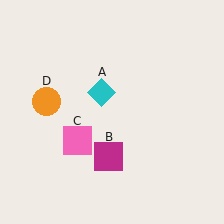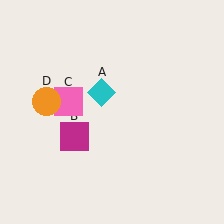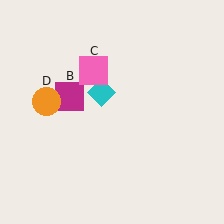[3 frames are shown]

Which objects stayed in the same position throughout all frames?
Cyan diamond (object A) and orange circle (object D) remained stationary.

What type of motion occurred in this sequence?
The magenta square (object B), pink square (object C) rotated clockwise around the center of the scene.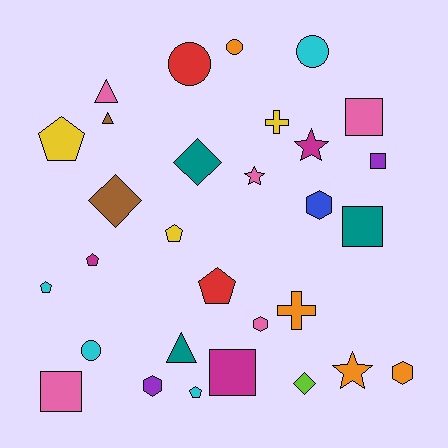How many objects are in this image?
There are 30 objects.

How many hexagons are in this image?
There are 4 hexagons.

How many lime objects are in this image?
There is 1 lime object.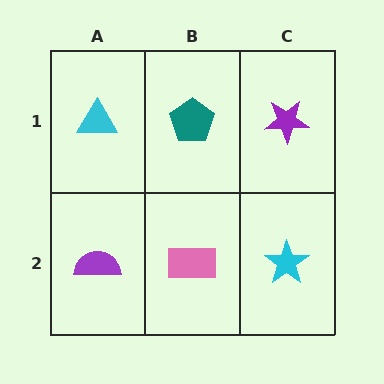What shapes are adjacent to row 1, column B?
A pink rectangle (row 2, column B), a cyan triangle (row 1, column A), a purple star (row 1, column C).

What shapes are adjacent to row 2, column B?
A teal pentagon (row 1, column B), a purple semicircle (row 2, column A), a cyan star (row 2, column C).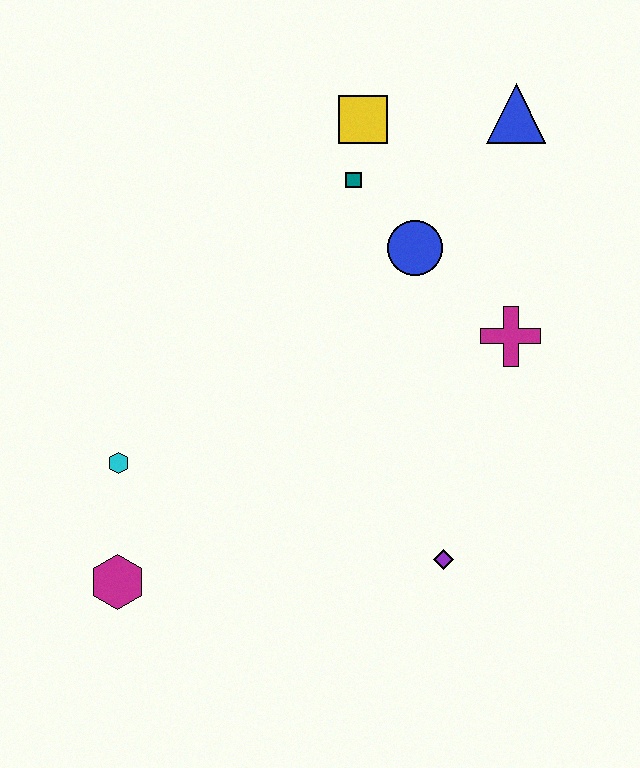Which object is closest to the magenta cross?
The blue circle is closest to the magenta cross.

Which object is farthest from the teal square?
The magenta hexagon is farthest from the teal square.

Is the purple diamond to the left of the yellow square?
No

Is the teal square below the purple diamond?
No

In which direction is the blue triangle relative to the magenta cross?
The blue triangle is above the magenta cross.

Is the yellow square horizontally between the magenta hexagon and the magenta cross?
Yes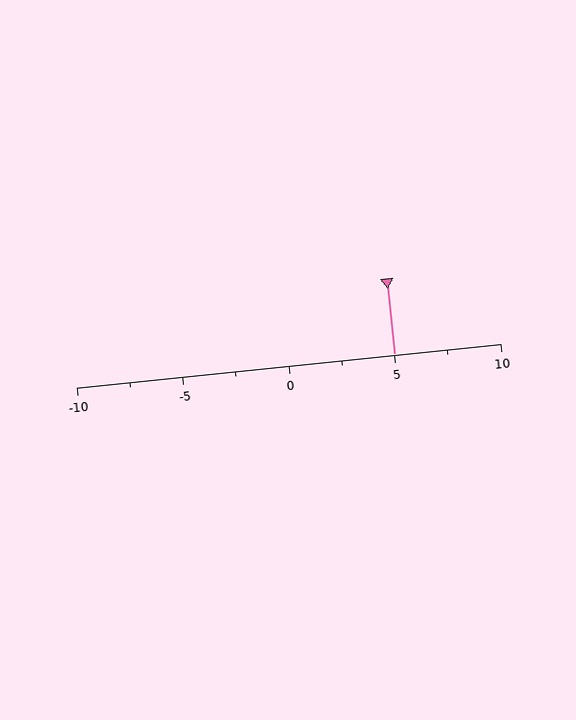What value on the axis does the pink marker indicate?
The marker indicates approximately 5.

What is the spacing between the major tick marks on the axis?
The major ticks are spaced 5 apart.